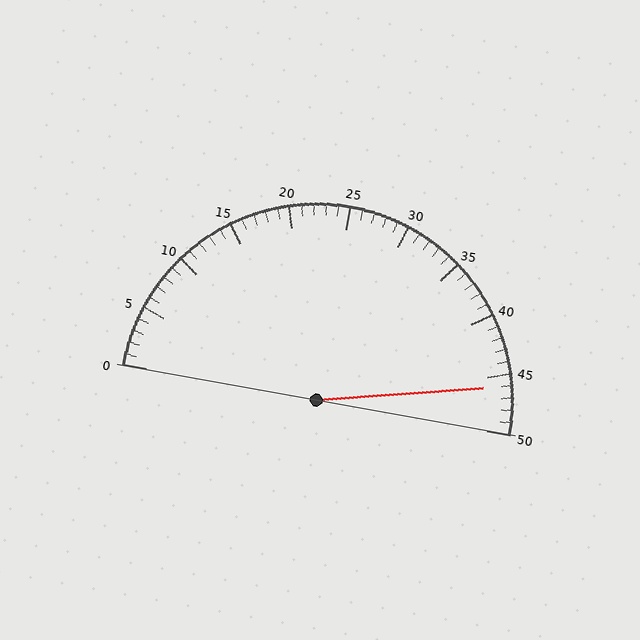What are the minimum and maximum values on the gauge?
The gauge ranges from 0 to 50.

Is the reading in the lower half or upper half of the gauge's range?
The reading is in the upper half of the range (0 to 50).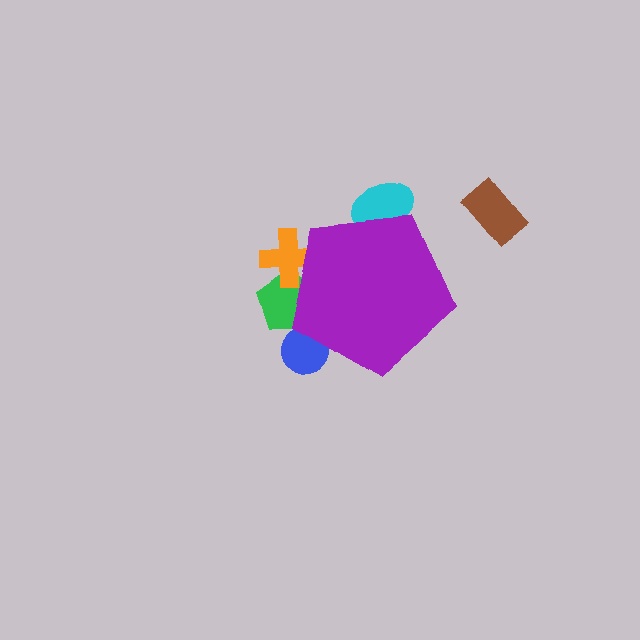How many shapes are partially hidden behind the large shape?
4 shapes are partially hidden.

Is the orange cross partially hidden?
Yes, the orange cross is partially hidden behind the purple pentagon.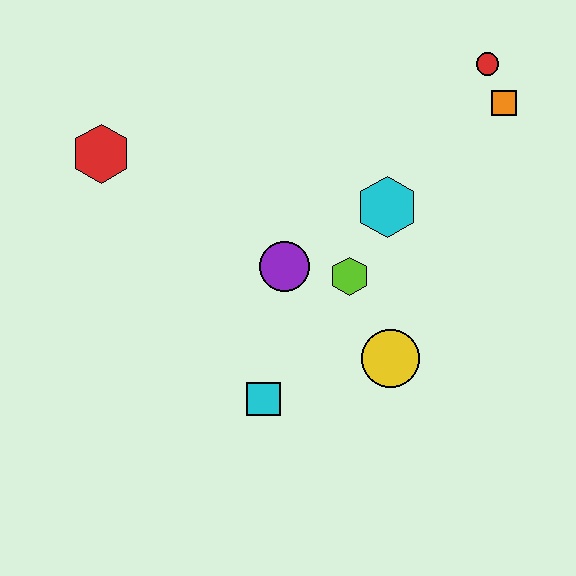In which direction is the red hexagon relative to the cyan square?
The red hexagon is above the cyan square.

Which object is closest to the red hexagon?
The purple circle is closest to the red hexagon.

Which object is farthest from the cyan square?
The red circle is farthest from the cyan square.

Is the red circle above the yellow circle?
Yes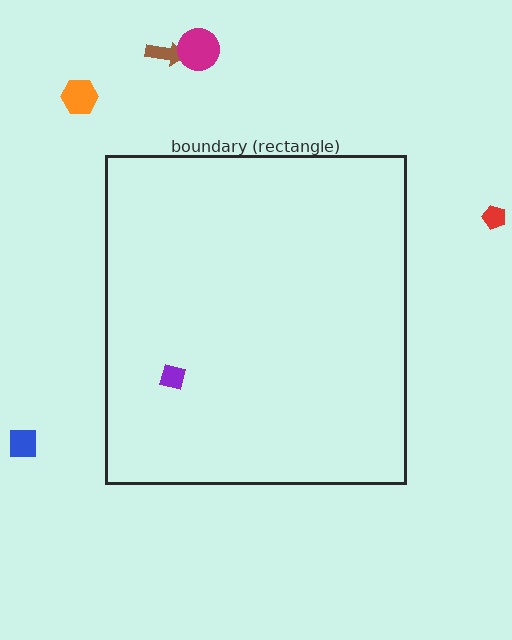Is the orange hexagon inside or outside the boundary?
Outside.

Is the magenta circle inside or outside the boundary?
Outside.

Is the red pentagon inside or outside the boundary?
Outside.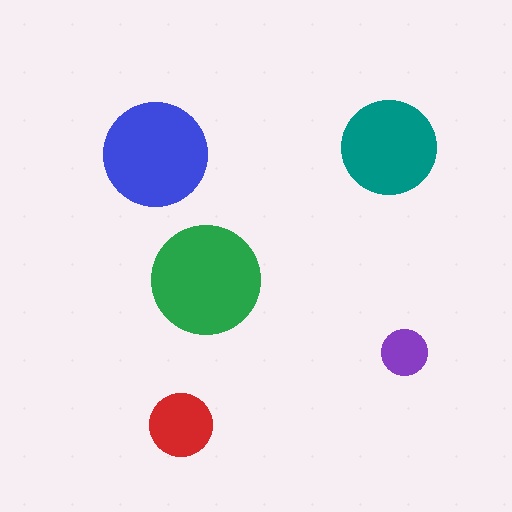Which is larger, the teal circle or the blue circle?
The blue one.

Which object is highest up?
The teal circle is topmost.